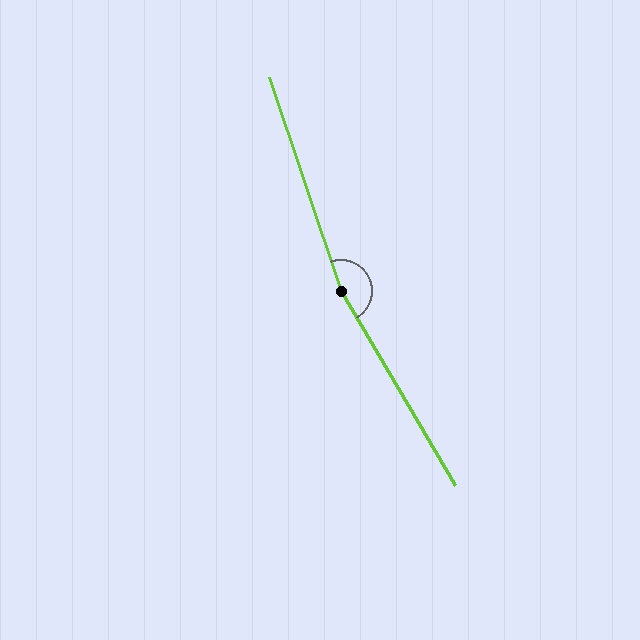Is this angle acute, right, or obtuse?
It is obtuse.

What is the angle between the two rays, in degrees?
Approximately 168 degrees.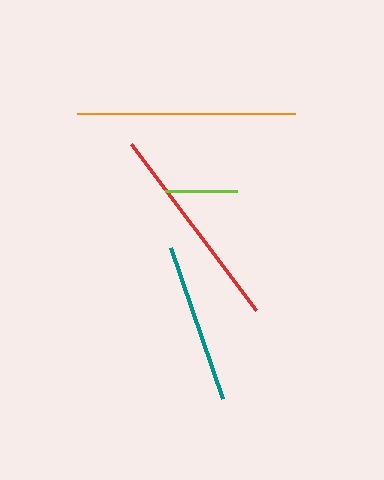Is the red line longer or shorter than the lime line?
The red line is longer than the lime line.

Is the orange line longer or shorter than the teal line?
The orange line is longer than the teal line.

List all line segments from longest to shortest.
From longest to shortest: orange, red, teal, lime.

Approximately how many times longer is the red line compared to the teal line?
The red line is approximately 1.3 times the length of the teal line.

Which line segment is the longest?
The orange line is the longest at approximately 217 pixels.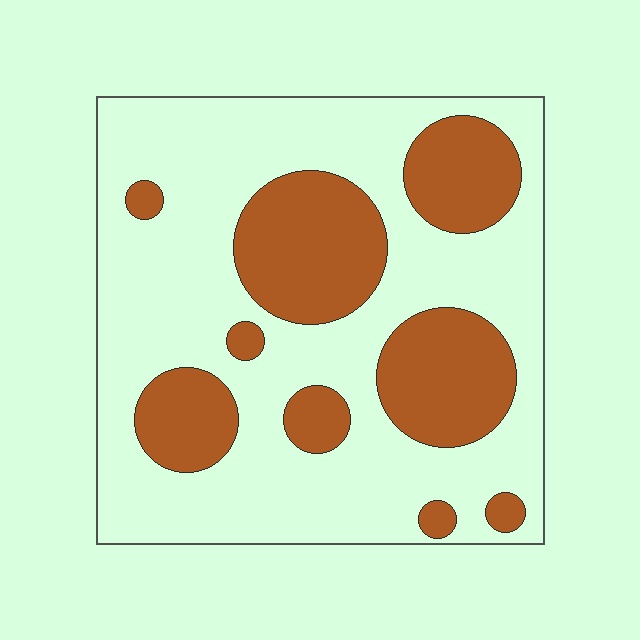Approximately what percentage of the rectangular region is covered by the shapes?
Approximately 30%.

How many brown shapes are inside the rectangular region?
9.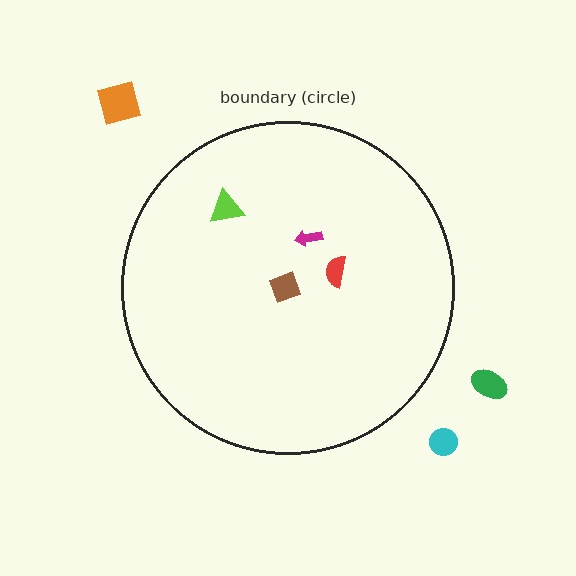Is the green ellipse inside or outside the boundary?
Outside.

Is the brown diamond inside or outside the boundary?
Inside.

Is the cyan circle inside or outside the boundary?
Outside.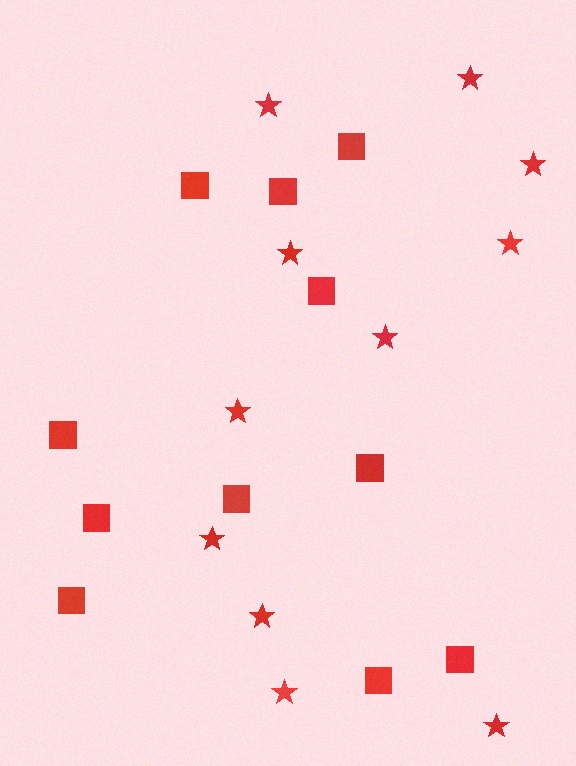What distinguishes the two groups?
There are 2 groups: one group of squares (11) and one group of stars (11).